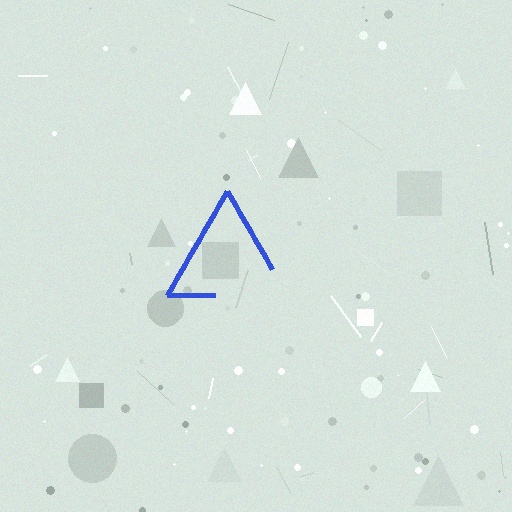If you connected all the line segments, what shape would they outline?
They would outline a triangle.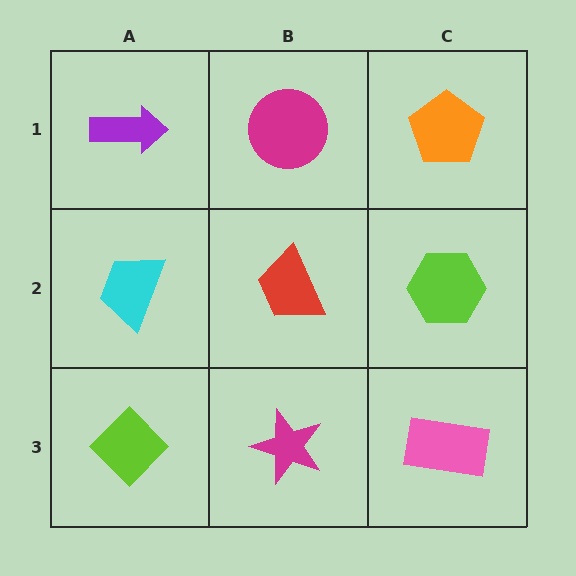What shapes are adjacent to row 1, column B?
A red trapezoid (row 2, column B), a purple arrow (row 1, column A), an orange pentagon (row 1, column C).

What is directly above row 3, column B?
A red trapezoid.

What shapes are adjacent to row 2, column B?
A magenta circle (row 1, column B), a magenta star (row 3, column B), a cyan trapezoid (row 2, column A), a lime hexagon (row 2, column C).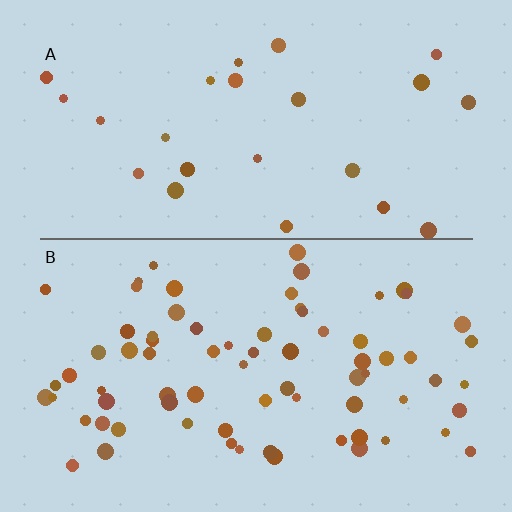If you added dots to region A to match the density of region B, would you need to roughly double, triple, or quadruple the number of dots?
Approximately triple.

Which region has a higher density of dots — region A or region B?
B (the bottom).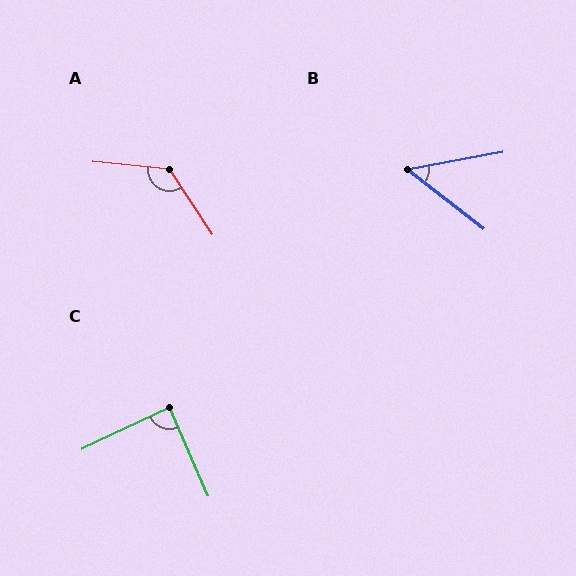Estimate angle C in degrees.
Approximately 88 degrees.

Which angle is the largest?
A, at approximately 129 degrees.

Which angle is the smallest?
B, at approximately 48 degrees.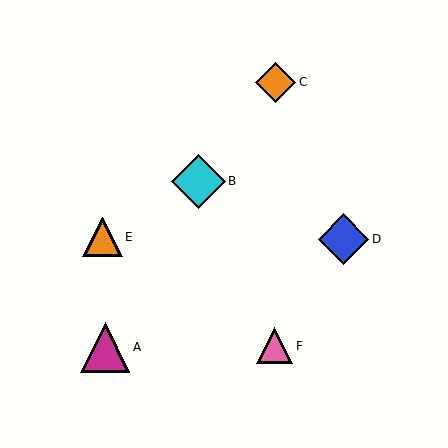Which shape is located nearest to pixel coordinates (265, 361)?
The pink triangle (labeled F) at (275, 346) is nearest to that location.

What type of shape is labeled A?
Shape A is a magenta triangle.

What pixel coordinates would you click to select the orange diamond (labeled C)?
Click at (276, 82) to select the orange diamond C.